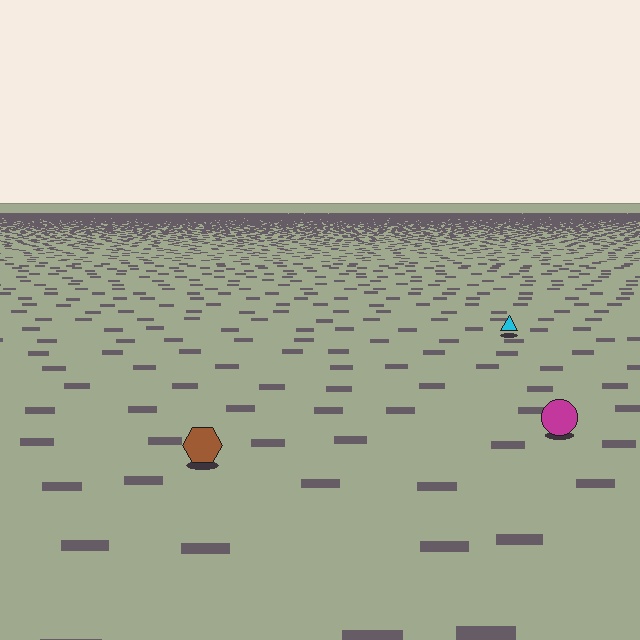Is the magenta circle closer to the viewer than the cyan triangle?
Yes. The magenta circle is closer — you can tell from the texture gradient: the ground texture is coarser near it.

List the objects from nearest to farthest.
From nearest to farthest: the brown hexagon, the magenta circle, the cyan triangle.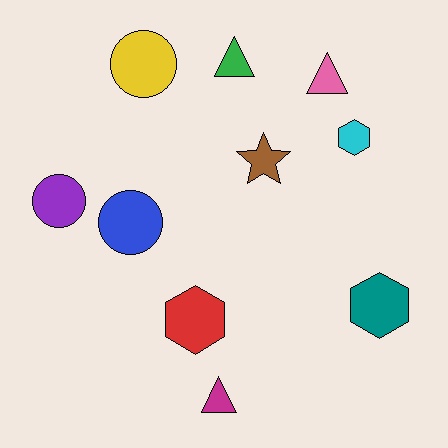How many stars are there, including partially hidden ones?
There is 1 star.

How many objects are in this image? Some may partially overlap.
There are 10 objects.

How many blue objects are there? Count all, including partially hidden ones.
There is 1 blue object.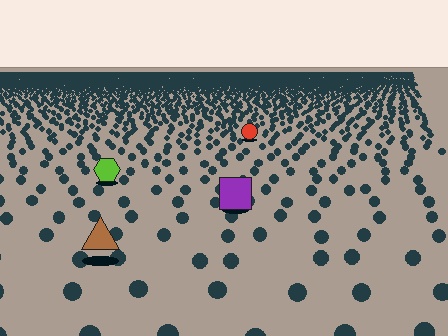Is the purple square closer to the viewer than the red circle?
Yes. The purple square is closer — you can tell from the texture gradient: the ground texture is coarser near it.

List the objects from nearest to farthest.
From nearest to farthest: the brown triangle, the purple square, the lime hexagon, the red circle.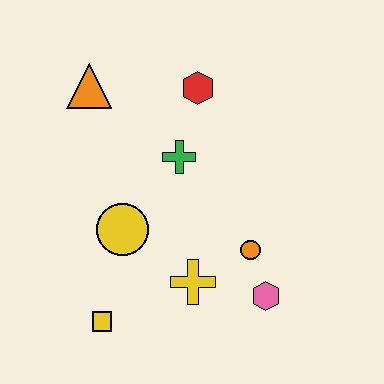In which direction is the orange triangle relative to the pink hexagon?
The orange triangle is above the pink hexagon.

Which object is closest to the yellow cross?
The orange circle is closest to the yellow cross.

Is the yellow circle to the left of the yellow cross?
Yes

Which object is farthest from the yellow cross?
The orange triangle is farthest from the yellow cross.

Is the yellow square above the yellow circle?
No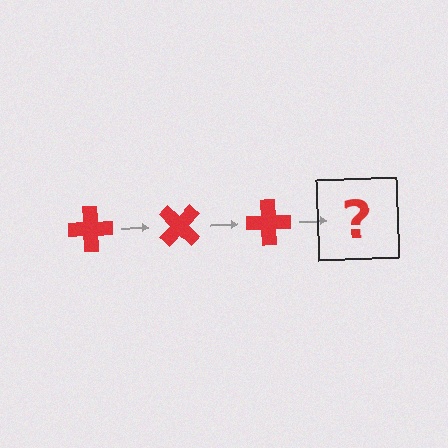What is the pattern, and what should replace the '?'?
The pattern is that the cross rotates 45 degrees each step. The '?' should be a red cross rotated 135 degrees.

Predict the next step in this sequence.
The next step is a red cross rotated 135 degrees.